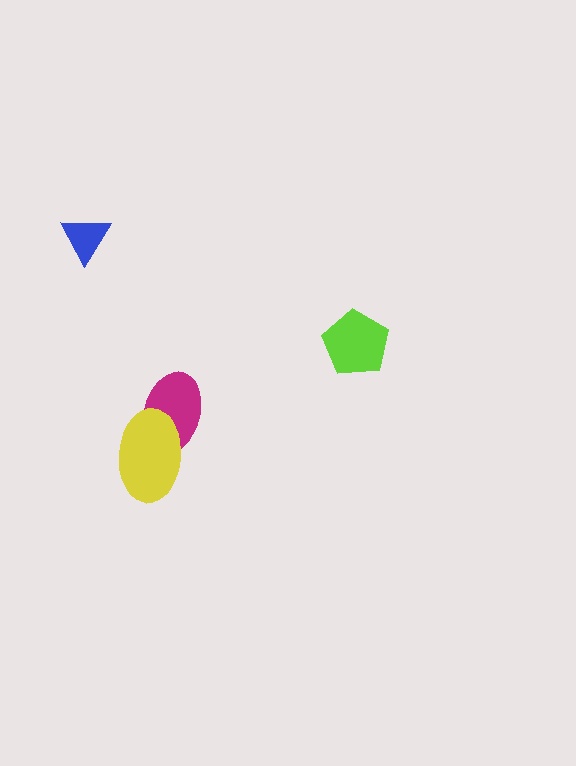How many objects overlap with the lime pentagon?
0 objects overlap with the lime pentagon.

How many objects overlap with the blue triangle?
0 objects overlap with the blue triangle.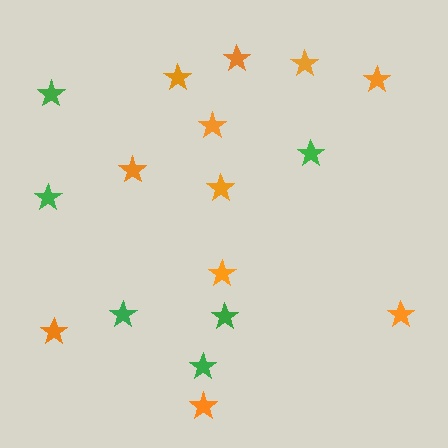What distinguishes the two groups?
There are 2 groups: one group of orange stars (11) and one group of green stars (6).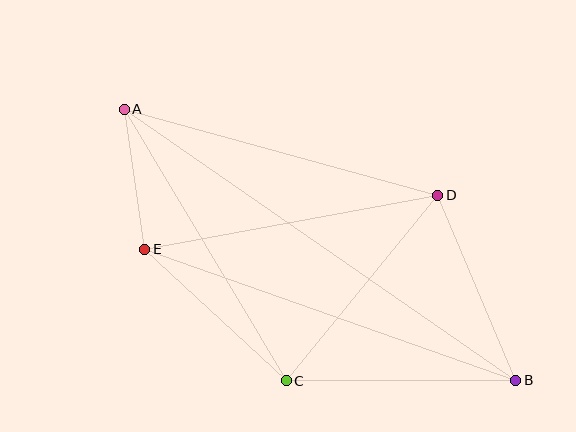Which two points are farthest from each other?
Points A and B are farthest from each other.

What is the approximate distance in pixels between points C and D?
The distance between C and D is approximately 239 pixels.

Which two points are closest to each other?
Points A and E are closest to each other.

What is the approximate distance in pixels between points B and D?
The distance between B and D is approximately 201 pixels.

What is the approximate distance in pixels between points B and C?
The distance between B and C is approximately 229 pixels.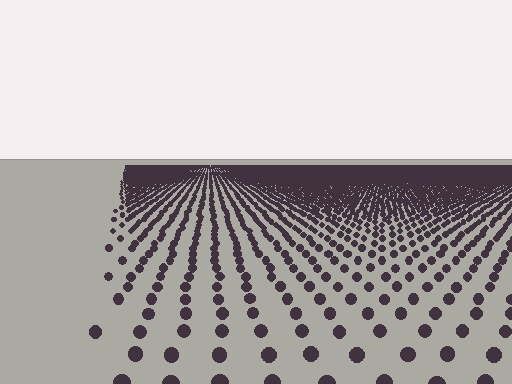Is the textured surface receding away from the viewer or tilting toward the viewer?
The surface is receding away from the viewer. Texture elements get smaller and denser toward the top.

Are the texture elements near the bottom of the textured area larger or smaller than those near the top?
Larger. Near the bottom, elements are closer to the viewer and appear at a bigger on-screen size.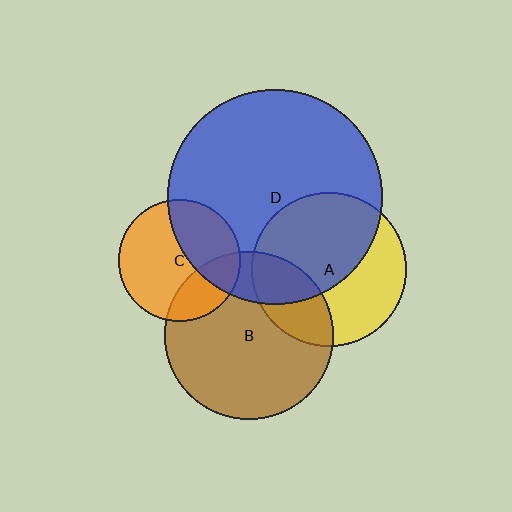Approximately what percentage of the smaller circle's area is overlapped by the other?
Approximately 55%.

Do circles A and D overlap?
Yes.